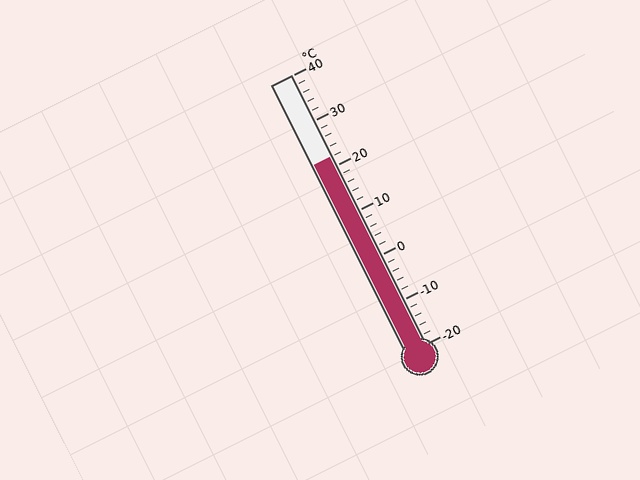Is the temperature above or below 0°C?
The temperature is above 0°C.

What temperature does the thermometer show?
The thermometer shows approximately 22°C.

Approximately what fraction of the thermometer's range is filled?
The thermometer is filled to approximately 70% of its range.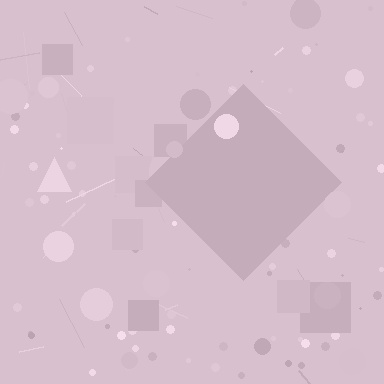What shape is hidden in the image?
A diamond is hidden in the image.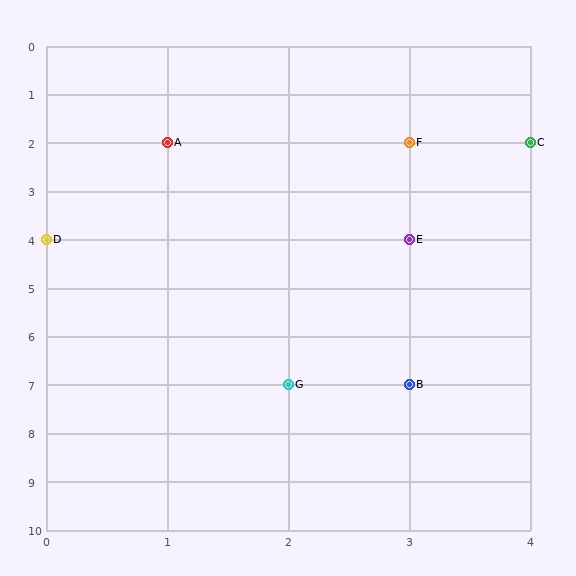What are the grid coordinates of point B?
Point B is at grid coordinates (3, 7).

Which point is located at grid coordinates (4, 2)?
Point C is at (4, 2).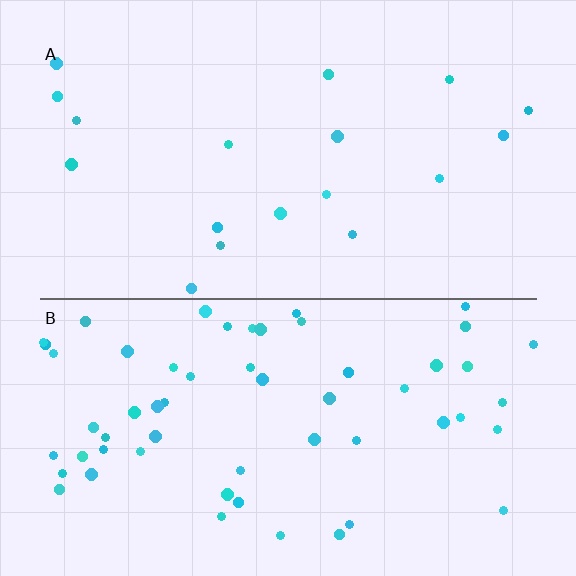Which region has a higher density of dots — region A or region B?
B (the bottom).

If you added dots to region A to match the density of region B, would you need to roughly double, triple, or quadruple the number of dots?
Approximately triple.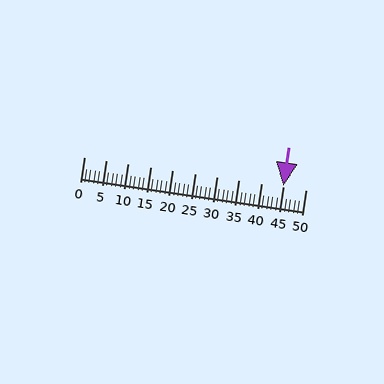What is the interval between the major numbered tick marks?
The major tick marks are spaced 5 units apart.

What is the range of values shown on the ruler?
The ruler shows values from 0 to 50.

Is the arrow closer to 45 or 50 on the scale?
The arrow is closer to 45.